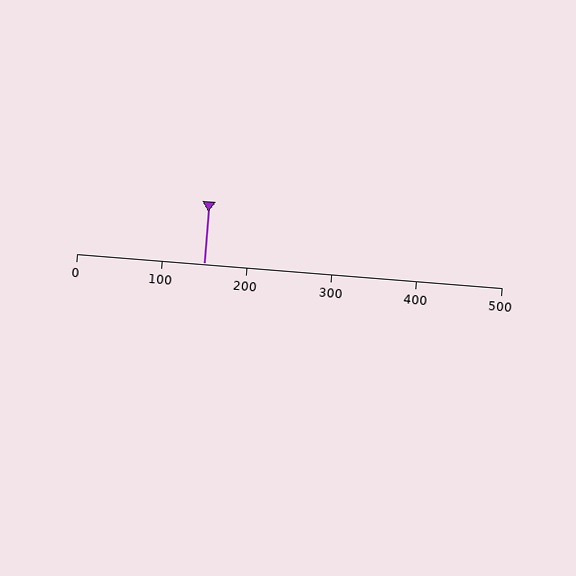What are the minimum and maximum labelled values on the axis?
The axis runs from 0 to 500.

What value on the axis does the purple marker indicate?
The marker indicates approximately 150.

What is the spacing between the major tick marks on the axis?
The major ticks are spaced 100 apart.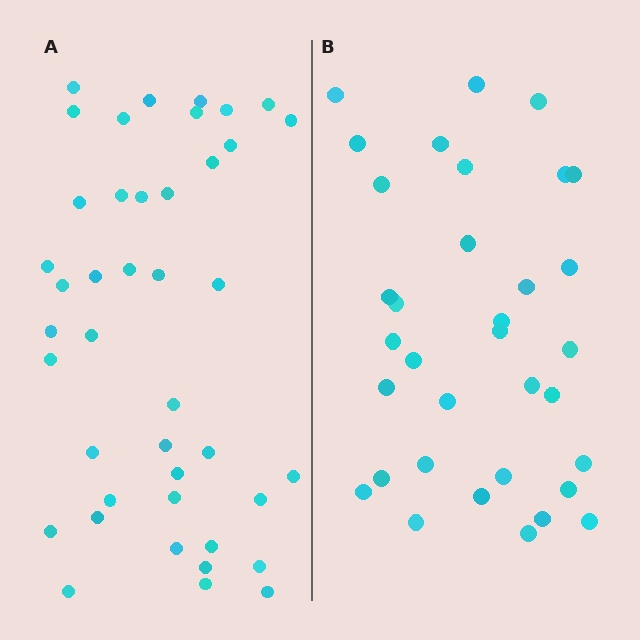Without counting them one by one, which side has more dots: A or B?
Region A (the left region) has more dots.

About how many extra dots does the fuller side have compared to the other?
Region A has roughly 8 or so more dots than region B.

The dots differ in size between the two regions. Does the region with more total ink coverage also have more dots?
No. Region B has more total ink coverage because its dots are larger, but region A actually contains more individual dots. Total area can be misleading — the number of items is what matters here.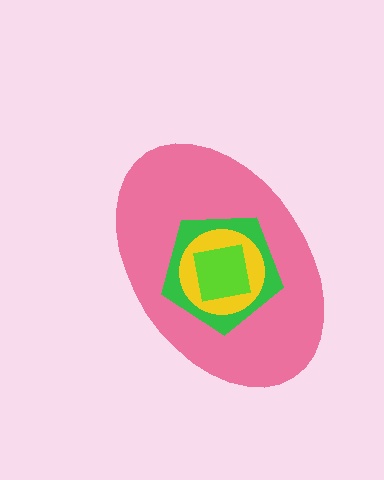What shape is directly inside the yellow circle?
The lime square.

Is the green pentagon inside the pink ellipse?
Yes.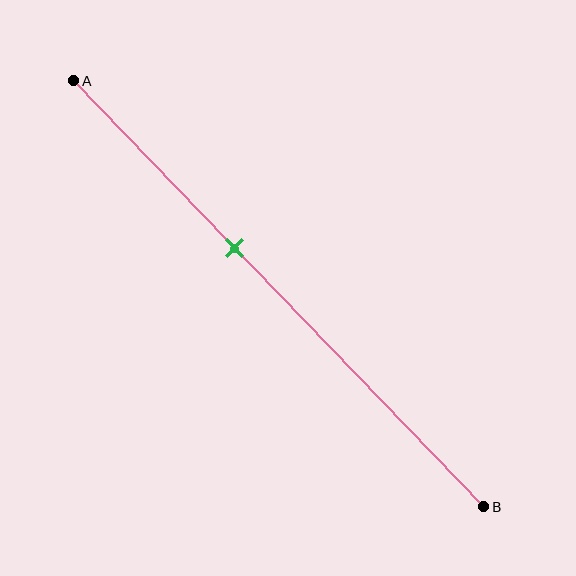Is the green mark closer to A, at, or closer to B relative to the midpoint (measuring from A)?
The green mark is closer to point A than the midpoint of segment AB.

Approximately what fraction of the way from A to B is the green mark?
The green mark is approximately 40% of the way from A to B.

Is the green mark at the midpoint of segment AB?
No, the mark is at about 40% from A, not at the 50% midpoint.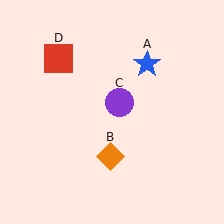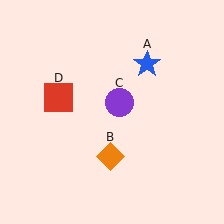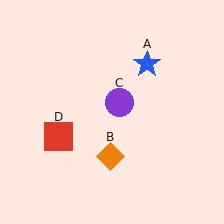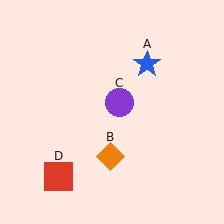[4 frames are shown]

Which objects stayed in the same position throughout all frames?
Blue star (object A) and orange diamond (object B) and purple circle (object C) remained stationary.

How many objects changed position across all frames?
1 object changed position: red square (object D).